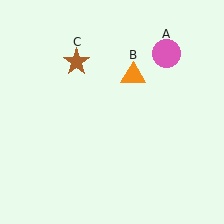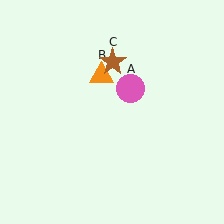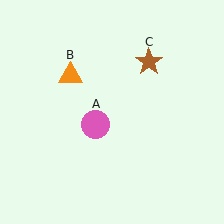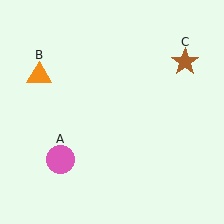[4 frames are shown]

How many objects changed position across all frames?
3 objects changed position: pink circle (object A), orange triangle (object B), brown star (object C).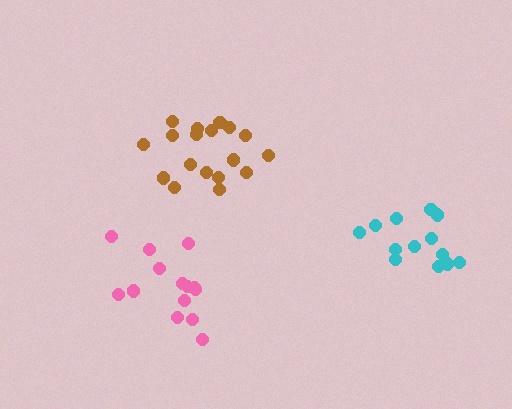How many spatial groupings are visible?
There are 3 spatial groupings.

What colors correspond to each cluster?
The clusters are colored: cyan, pink, brown.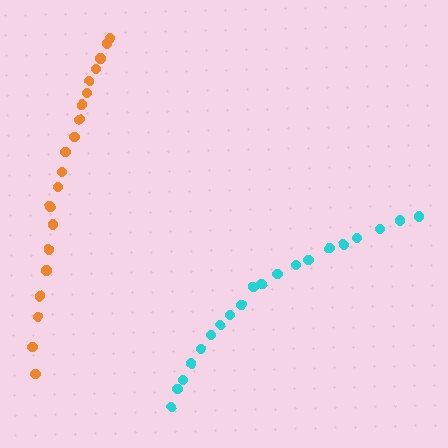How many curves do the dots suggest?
There are 2 distinct paths.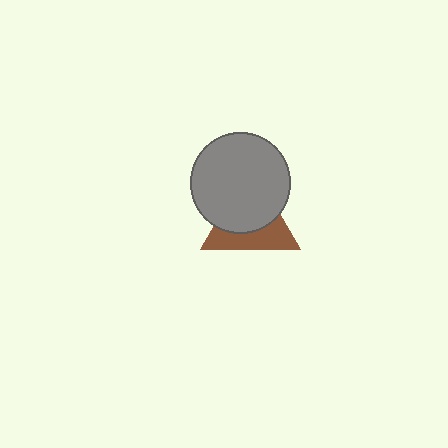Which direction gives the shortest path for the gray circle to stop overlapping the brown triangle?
Moving up gives the shortest separation.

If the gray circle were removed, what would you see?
You would see the complete brown triangle.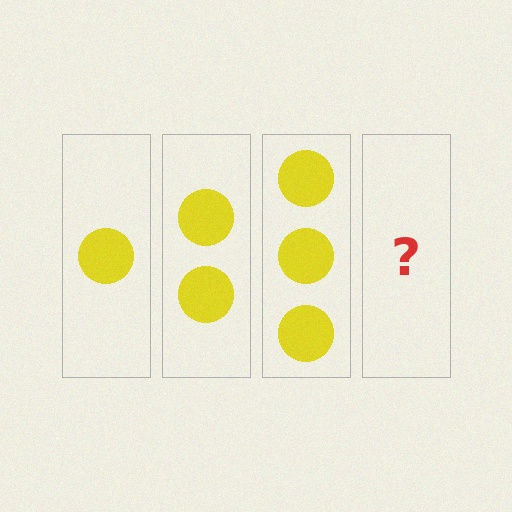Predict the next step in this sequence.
The next step is 4 circles.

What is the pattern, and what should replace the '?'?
The pattern is that each step adds one more circle. The '?' should be 4 circles.